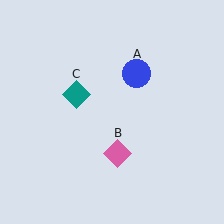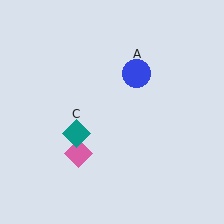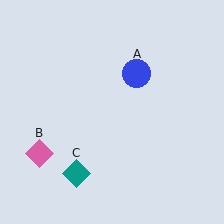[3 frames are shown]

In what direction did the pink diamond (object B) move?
The pink diamond (object B) moved left.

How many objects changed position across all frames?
2 objects changed position: pink diamond (object B), teal diamond (object C).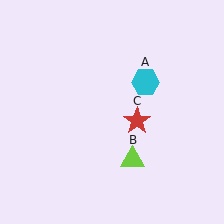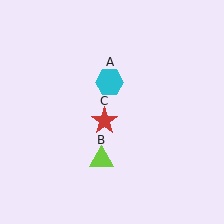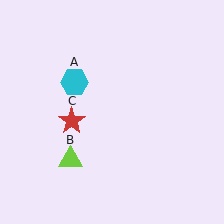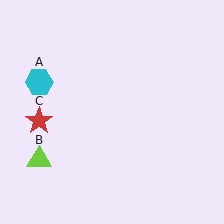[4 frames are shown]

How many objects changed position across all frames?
3 objects changed position: cyan hexagon (object A), lime triangle (object B), red star (object C).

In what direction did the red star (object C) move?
The red star (object C) moved left.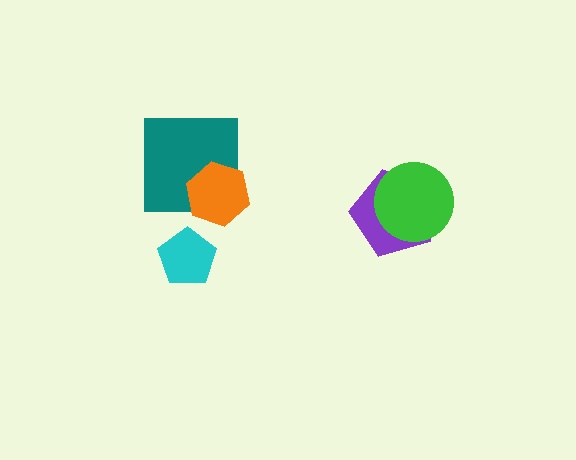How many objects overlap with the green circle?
1 object overlaps with the green circle.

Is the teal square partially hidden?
Yes, it is partially covered by another shape.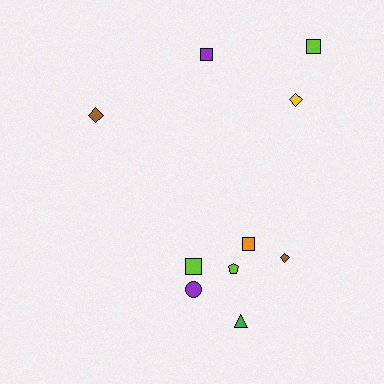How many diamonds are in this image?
There are 3 diamonds.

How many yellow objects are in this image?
There is 1 yellow object.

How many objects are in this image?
There are 10 objects.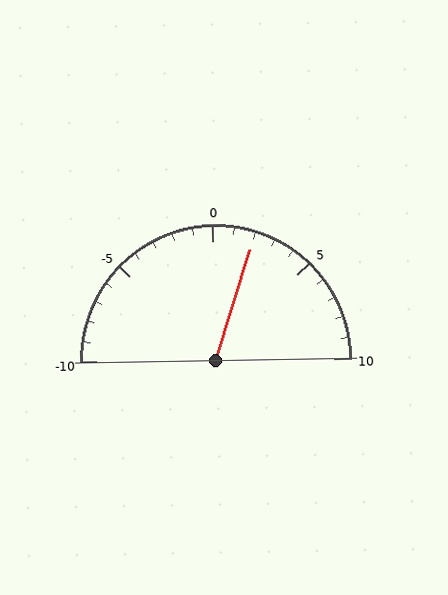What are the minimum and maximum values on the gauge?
The gauge ranges from -10 to 10.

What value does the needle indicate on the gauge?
The needle indicates approximately 2.